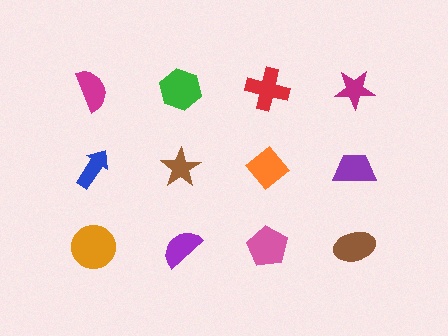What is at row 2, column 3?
An orange diamond.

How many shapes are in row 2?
4 shapes.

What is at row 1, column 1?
A magenta semicircle.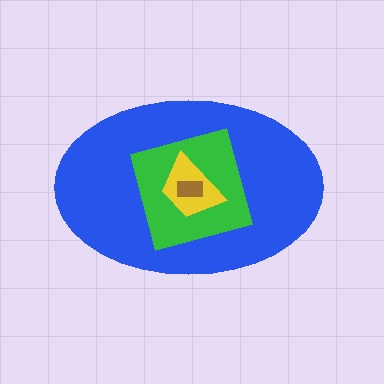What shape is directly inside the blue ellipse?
The green diamond.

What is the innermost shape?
The brown rectangle.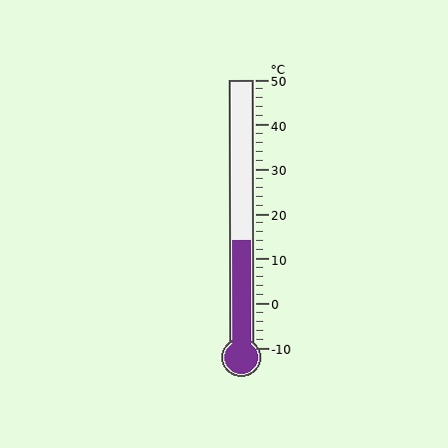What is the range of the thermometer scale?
The thermometer scale ranges from -10°C to 50°C.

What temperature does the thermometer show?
The thermometer shows approximately 14°C.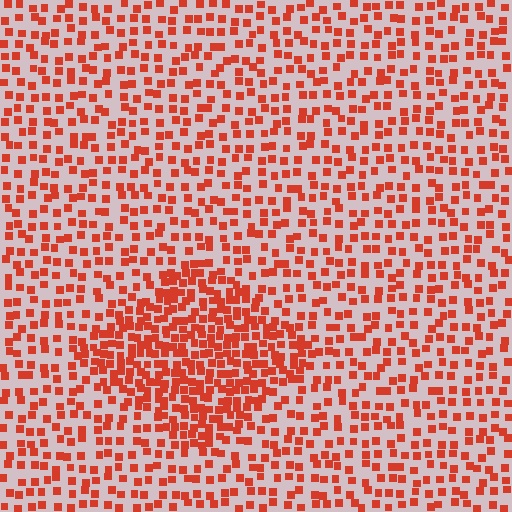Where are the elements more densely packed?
The elements are more densely packed inside the diamond boundary.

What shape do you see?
I see a diamond.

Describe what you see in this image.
The image contains small red elements arranged at two different densities. A diamond-shaped region is visible where the elements are more densely packed than the surrounding area.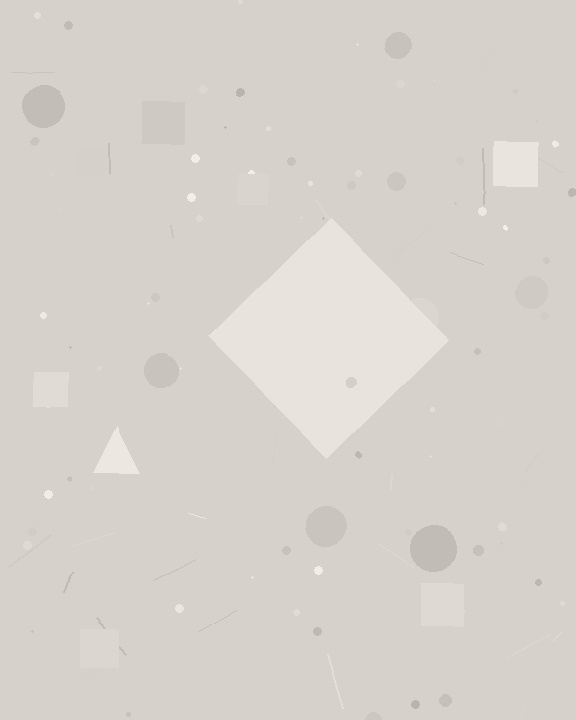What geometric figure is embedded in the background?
A diamond is embedded in the background.